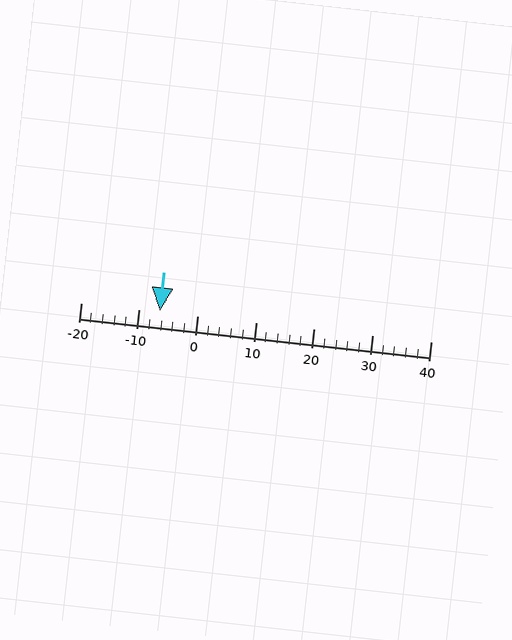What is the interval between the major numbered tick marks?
The major tick marks are spaced 10 units apart.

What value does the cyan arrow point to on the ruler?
The cyan arrow points to approximately -6.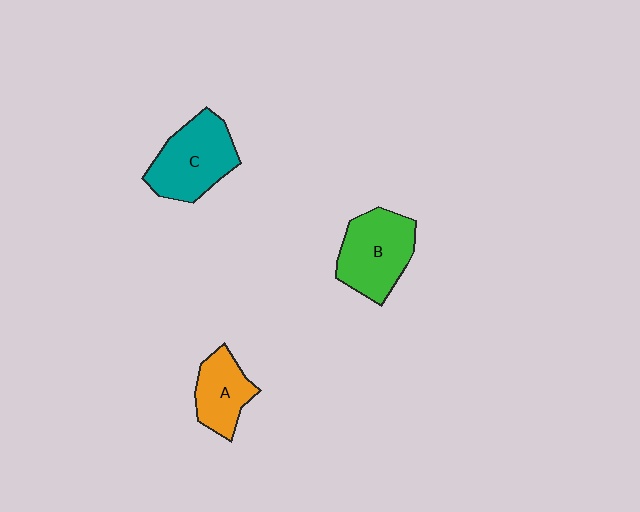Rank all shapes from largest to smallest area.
From largest to smallest: C (teal), B (green), A (orange).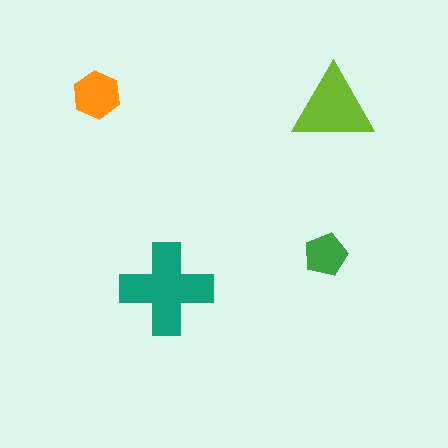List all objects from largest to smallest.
The teal cross, the lime triangle, the orange hexagon, the green pentagon.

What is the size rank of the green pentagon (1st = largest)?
4th.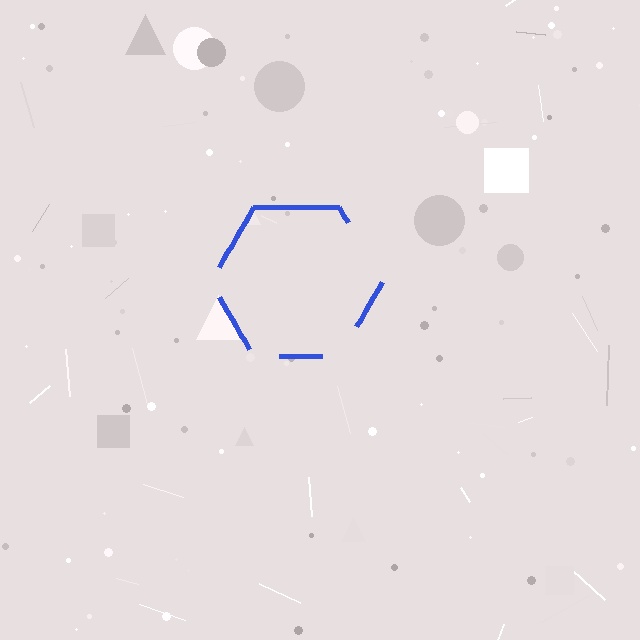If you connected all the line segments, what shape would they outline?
They would outline a hexagon.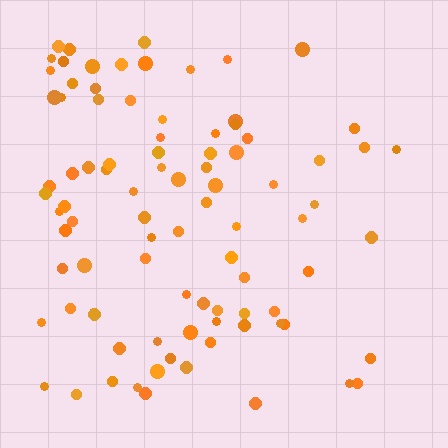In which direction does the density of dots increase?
From right to left, with the left side densest.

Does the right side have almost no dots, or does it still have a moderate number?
Still a moderate number, just noticeably fewer than the left.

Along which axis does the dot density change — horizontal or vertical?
Horizontal.